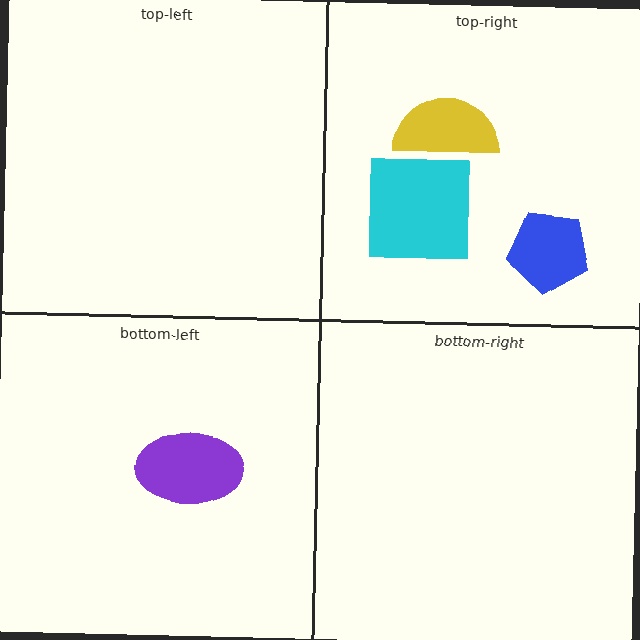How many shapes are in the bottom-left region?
1.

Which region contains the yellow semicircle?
The top-right region.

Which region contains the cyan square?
The top-right region.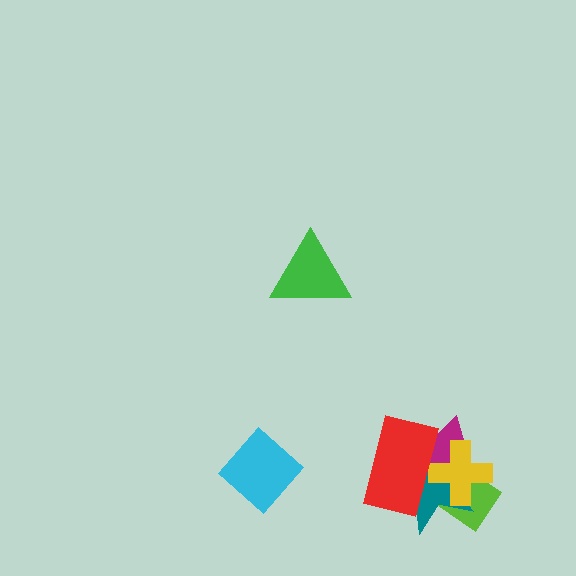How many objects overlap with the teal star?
4 objects overlap with the teal star.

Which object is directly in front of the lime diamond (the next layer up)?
The teal star is directly in front of the lime diamond.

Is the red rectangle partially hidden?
No, no other shape covers it.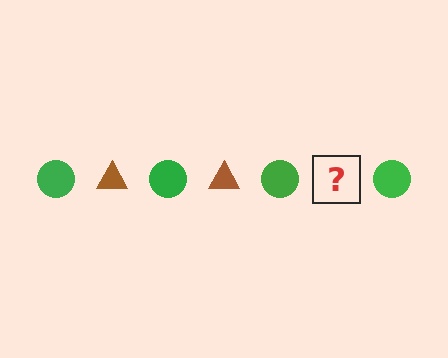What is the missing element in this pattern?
The missing element is a brown triangle.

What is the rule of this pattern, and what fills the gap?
The rule is that the pattern alternates between green circle and brown triangle. The gap should be filled with a brown triangle.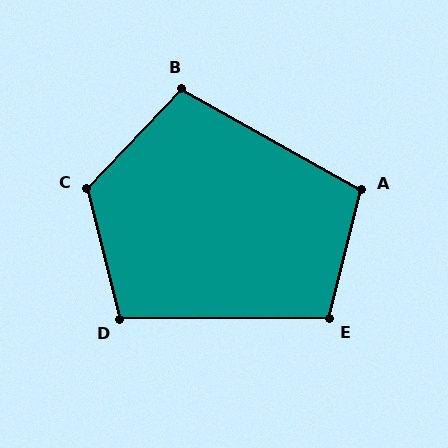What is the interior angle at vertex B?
Approximately 104 degrees (obtuse).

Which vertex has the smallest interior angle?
D, at approximately 104 degrees.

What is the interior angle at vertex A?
Approximately 105 degrees (obtuse).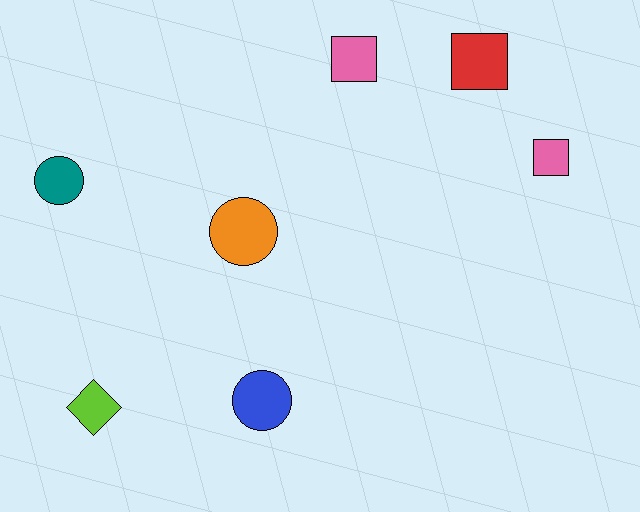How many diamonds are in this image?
There is 1 diamond.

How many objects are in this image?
There are 7 objects.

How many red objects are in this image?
There is 1 red object.